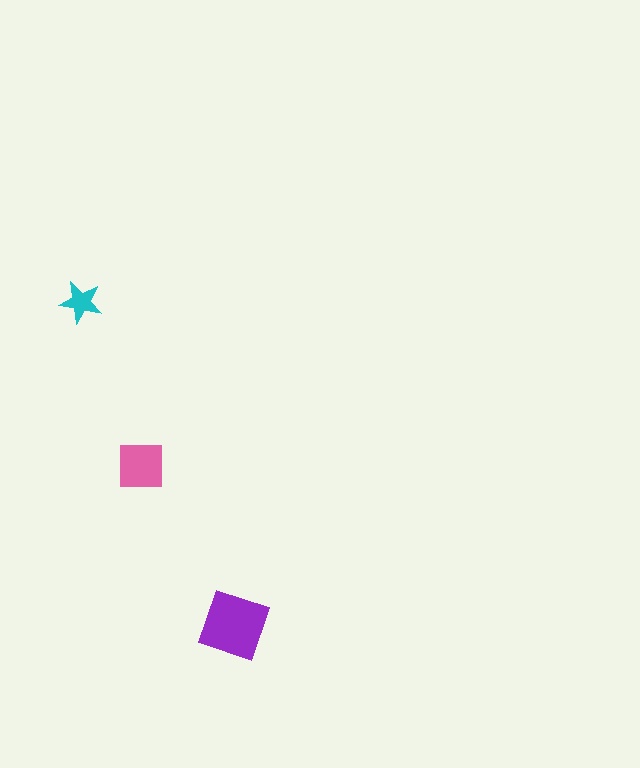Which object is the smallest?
The cyan star.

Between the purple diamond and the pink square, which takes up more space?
The purple diamond.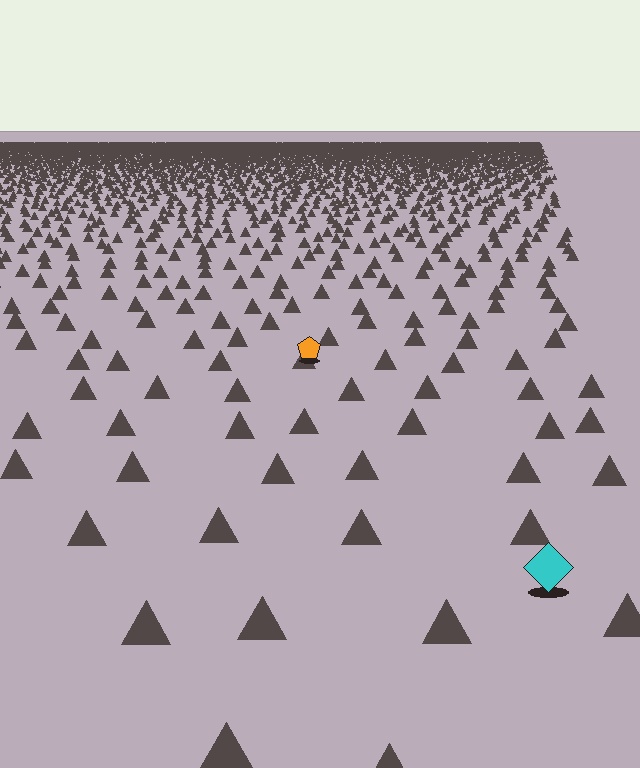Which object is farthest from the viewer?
The orange pentagon is farthest from the viewer. It appears smaller and the ground texture around it is denser.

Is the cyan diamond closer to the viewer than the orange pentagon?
Yes. The cyan diamond is closer — you can tell from the texture gradient: the ground texture is coarser near it.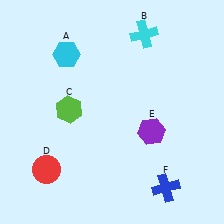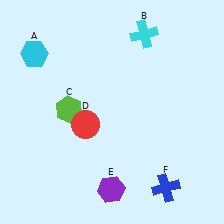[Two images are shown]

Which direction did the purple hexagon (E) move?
The purple hexagon (E) moved down.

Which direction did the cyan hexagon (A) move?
The cyan hexagon (A) moved left.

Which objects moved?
The objects that moved are: the cyan hexagon (A), the red circle (D), the purple hexagon (E).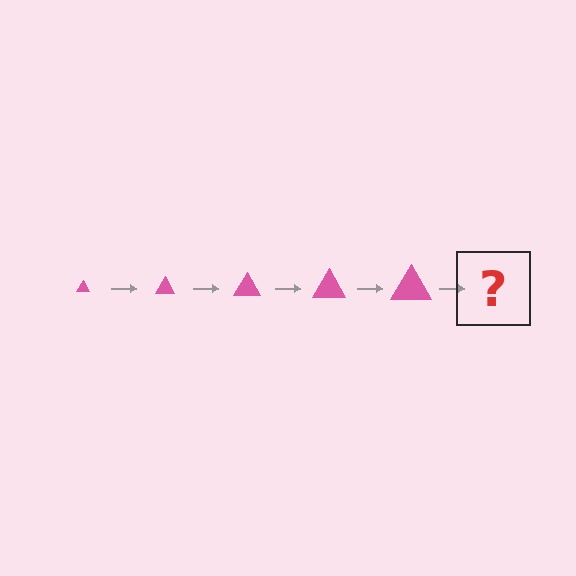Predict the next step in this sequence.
The next step is a pink triangle, larger than the previous one.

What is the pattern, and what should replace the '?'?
The pattern is that the triangle gets progressively larger each step. The '?' should be a pink triangle, larger than the previous one.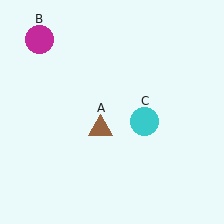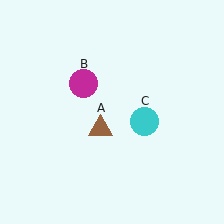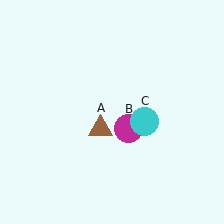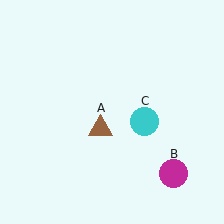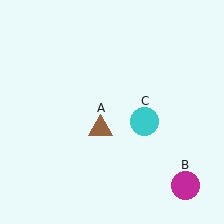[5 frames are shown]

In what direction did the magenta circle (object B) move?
The magenta circle (object B) moved down and to the right.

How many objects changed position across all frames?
1 object changed position: magenta circle (object B).